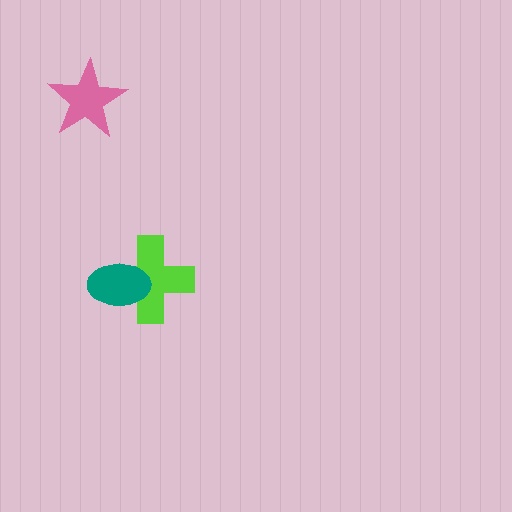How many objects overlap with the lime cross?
1 object overlaps with the lime cross.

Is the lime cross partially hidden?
Yes, it is partially covered by another shape.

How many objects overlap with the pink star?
0 objects overlap with the pink star.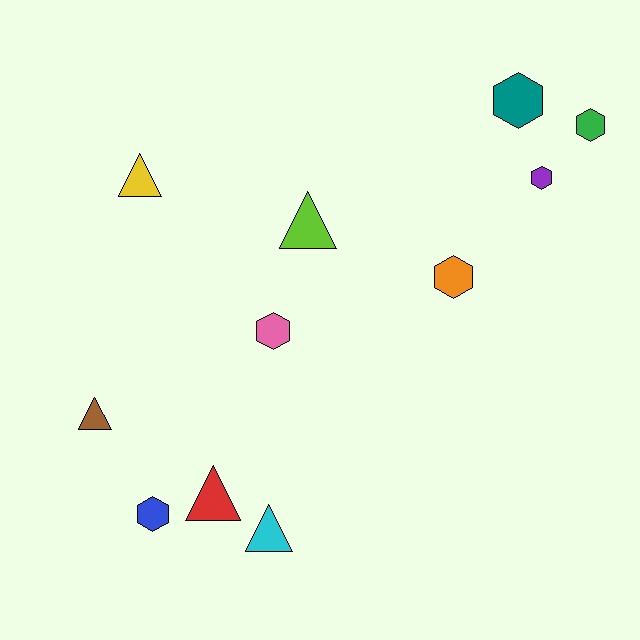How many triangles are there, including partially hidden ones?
There are 5 triangles.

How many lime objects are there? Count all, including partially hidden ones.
There is 1 lime object.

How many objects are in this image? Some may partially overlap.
There are 11 objects.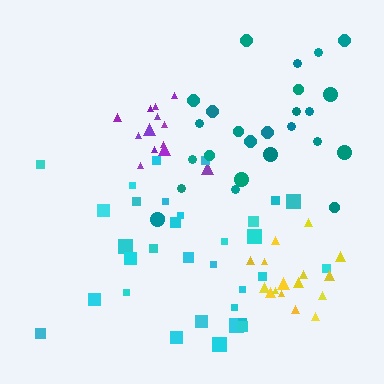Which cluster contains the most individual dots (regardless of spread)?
Cyan (32).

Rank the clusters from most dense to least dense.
yellow, purple, cyan, teal.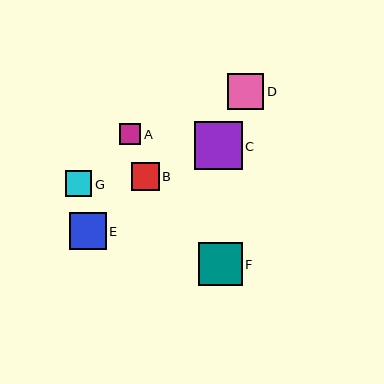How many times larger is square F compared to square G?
Square F is approximately 1.6 times the size of square G.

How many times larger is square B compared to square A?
Square B is approximately 1.3 times the size of square A.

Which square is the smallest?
Square A is the smallest with a size of approximately 22 pixels.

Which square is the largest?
Square C is the largest with a size of approximately 48 pixels.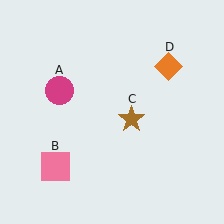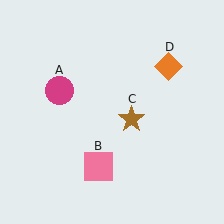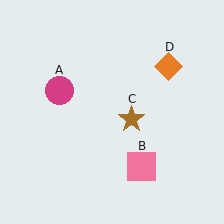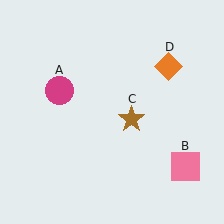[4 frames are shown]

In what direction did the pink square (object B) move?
The pink square (object B) moved right.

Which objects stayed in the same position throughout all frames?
Magenta circle (object A) and brown star (object C) and orange diamond (object D) remained stationary.